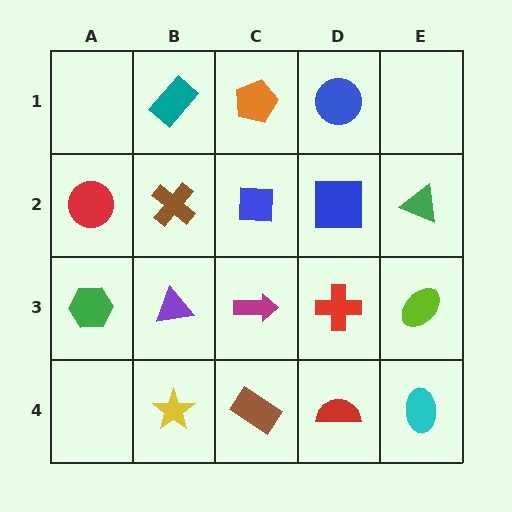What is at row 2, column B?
A brown cross.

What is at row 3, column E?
A lime ellipse.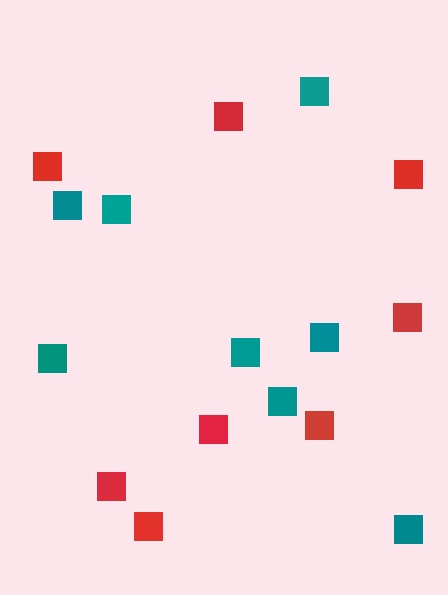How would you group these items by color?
There are 2 groups: one group of teal squares (8) and one group of red squares (8).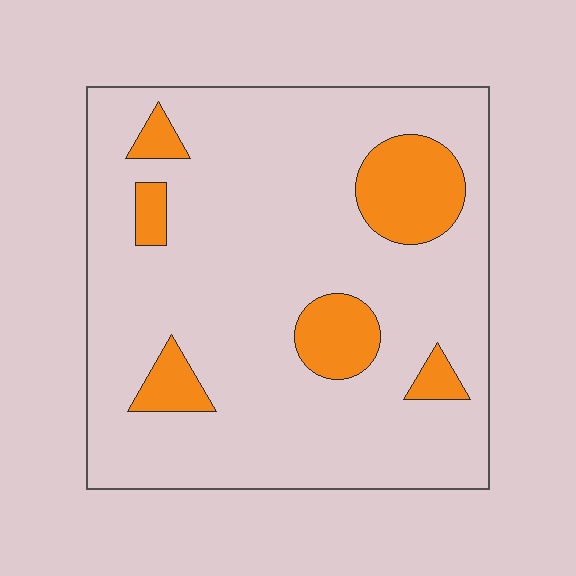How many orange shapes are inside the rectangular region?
6.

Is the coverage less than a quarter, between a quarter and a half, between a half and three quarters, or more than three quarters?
Less than a quarter.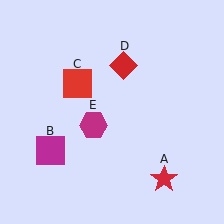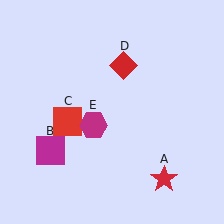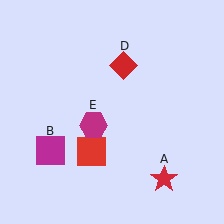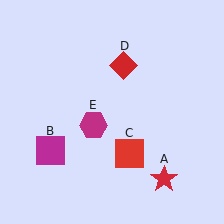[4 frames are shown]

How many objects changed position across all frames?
1 object changed position: red square (object C).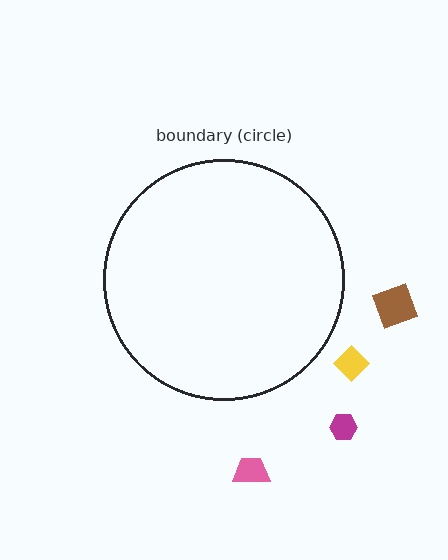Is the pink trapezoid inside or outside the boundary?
Outside.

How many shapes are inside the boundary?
0 inside, 4 outside.